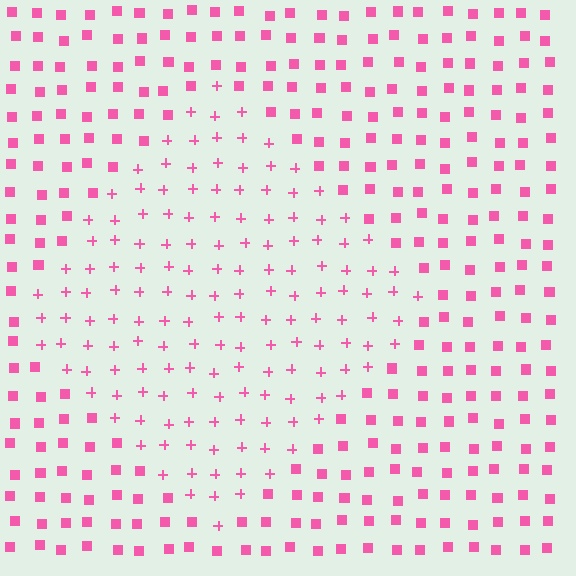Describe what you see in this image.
The image is filled with small pink elements arranged in a uniform grid. A diamond-shaped region contains plus signs, while the surrounding area contains squares. The boundary is defined purely by the change in element shape.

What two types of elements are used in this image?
The image uses plus signs inside the diamond region and squares outside it.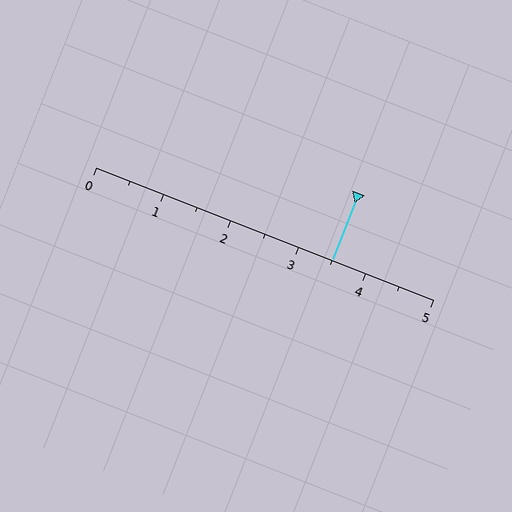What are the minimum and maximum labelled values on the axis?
The axis runs from 0 to 5.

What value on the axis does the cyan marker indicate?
The marker indicates approximately 3.5.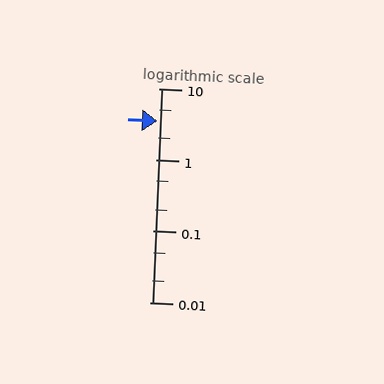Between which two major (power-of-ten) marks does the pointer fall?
The pointer is between 1 and 10.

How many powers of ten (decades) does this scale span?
The scale spans 3 decades, from 0.01 to 10.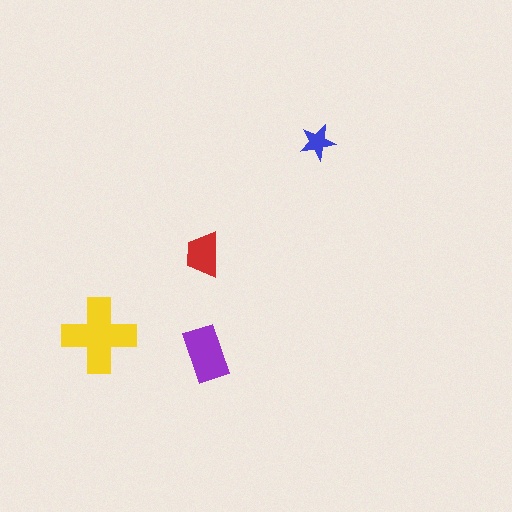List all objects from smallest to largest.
The blue star, the red trapezoid, the purple rectangle, the yellow cross.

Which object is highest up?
The blue star is topmost.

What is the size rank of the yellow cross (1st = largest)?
1st.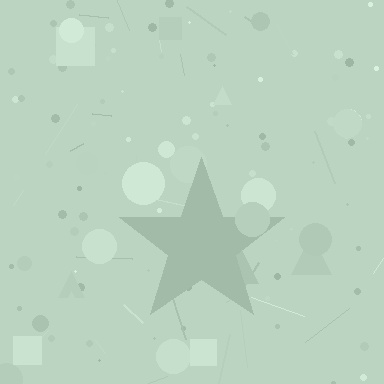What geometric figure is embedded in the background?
A star is embedded in the background.